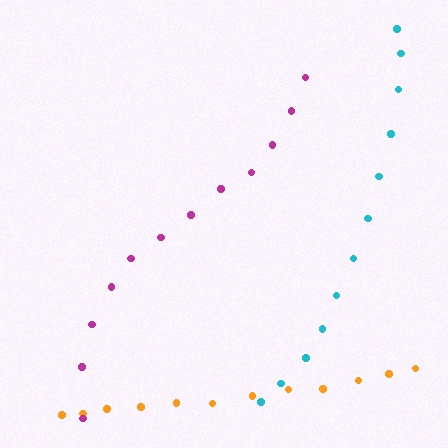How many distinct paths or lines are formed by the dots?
There are 3 distinct paths.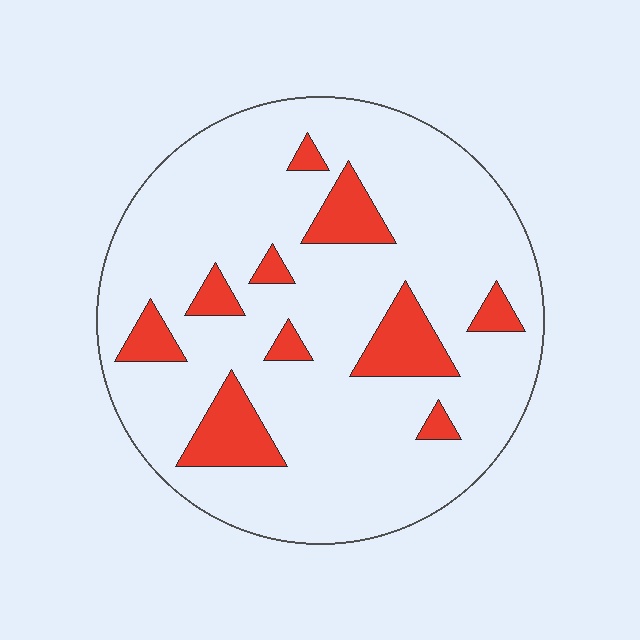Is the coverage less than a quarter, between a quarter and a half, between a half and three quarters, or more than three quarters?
Less than a quarter.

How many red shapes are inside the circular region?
10.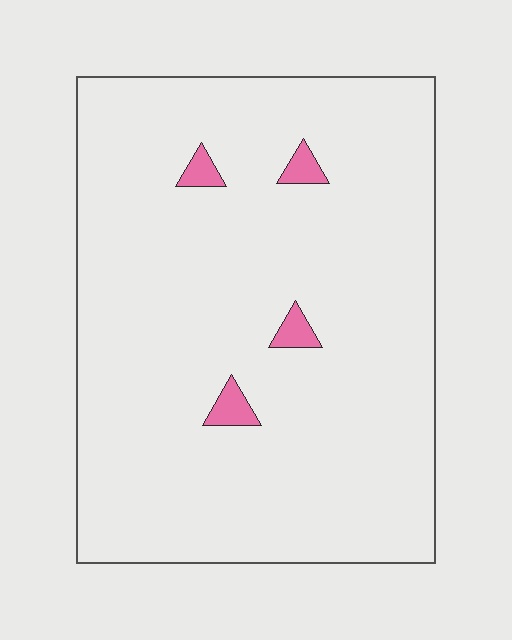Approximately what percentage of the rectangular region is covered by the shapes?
Approximately 5%.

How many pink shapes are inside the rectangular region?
4.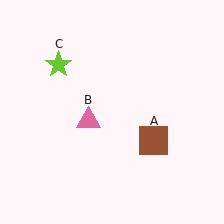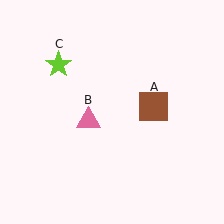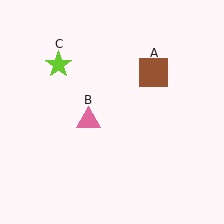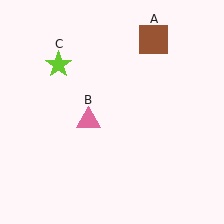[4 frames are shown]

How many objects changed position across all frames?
1 object changed position: brown square (object A).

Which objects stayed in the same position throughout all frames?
Pink triangle (object B) and lime star (object C) remained stationary.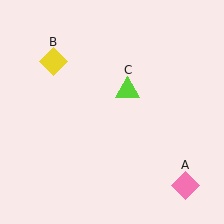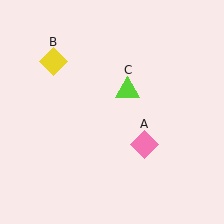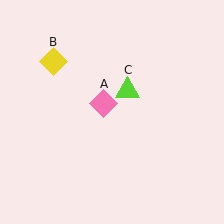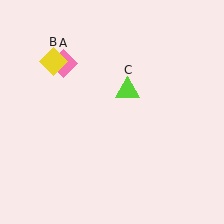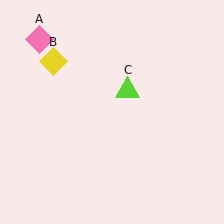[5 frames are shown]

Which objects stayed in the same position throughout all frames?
Yellow diamond (object B) and lime triangle (object C) remained stationary.